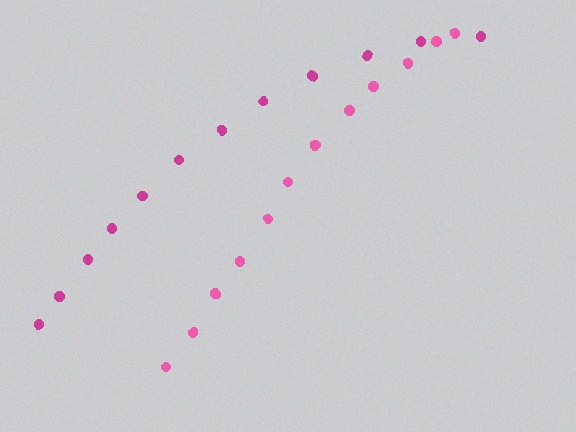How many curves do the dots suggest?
There are 2 distinct paths.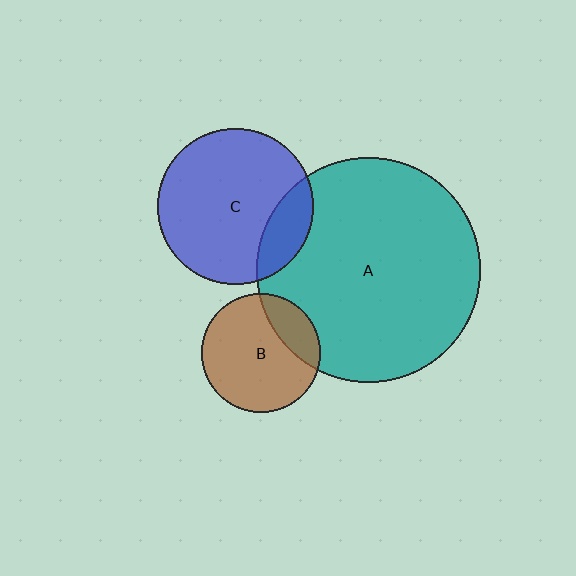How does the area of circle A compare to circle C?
Approximately 2.1 times.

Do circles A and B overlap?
Yes.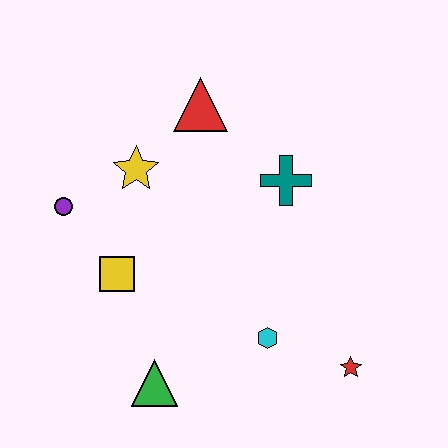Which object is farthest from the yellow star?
The red star is farthest from the yellow star.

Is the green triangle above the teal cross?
No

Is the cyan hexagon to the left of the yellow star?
No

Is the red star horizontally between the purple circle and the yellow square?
No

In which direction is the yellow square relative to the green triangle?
The yellow square is above the green triangle.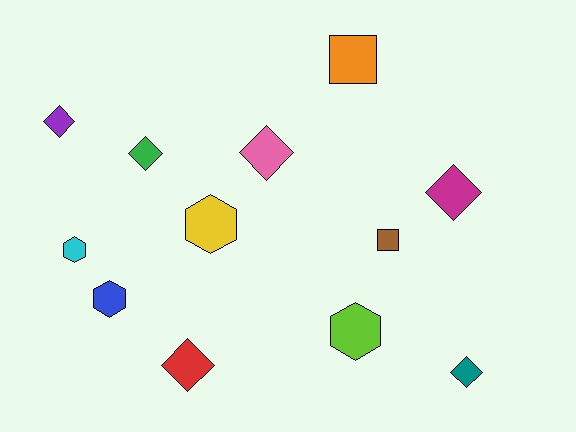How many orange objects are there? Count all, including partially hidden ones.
There is 1 orange object.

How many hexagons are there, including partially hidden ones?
There are 4 hexagons.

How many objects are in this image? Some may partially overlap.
There are 12 objects.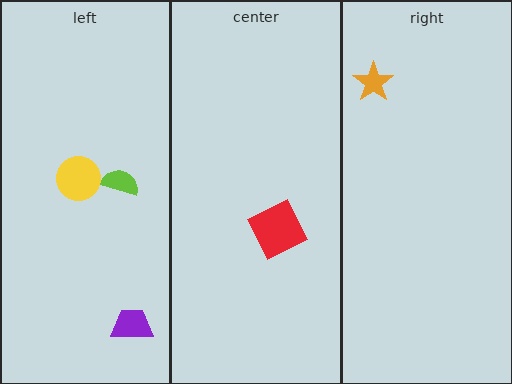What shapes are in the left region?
The purple trapezoid, the lime semicircle, the yellow circle.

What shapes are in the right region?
The orange star.